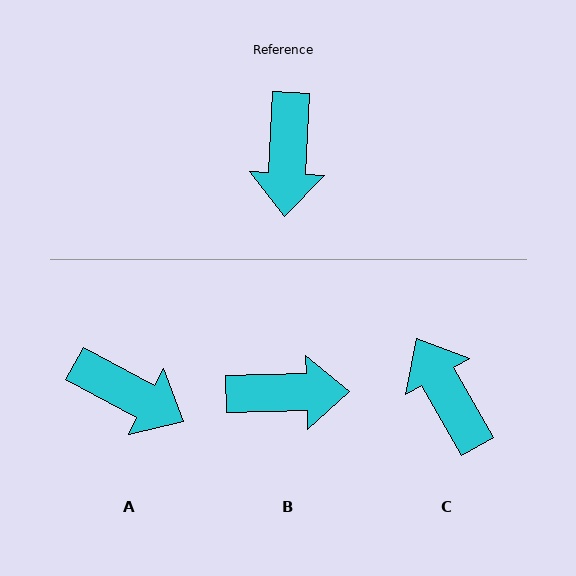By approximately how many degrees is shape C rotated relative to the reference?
Approximately 147 degrees clockwise.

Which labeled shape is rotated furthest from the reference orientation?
C, about 147 degrees away.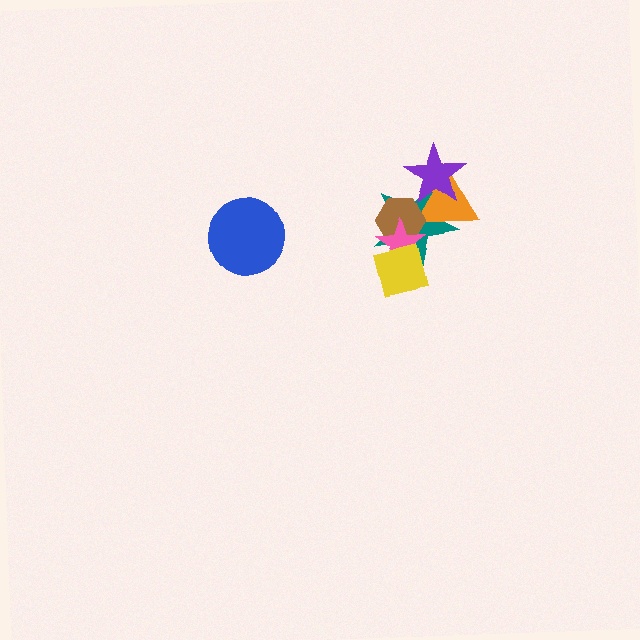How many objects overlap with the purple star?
2 objects overlap with the purple star.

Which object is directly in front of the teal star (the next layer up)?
The orange triangle is directly in front of the teal star.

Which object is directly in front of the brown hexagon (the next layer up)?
The pink star is directly in front of the brown hexagon.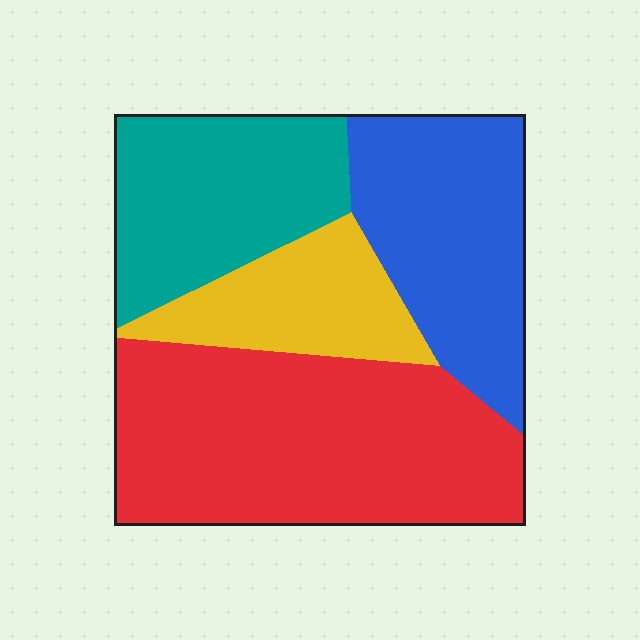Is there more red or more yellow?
Red.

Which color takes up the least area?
Yellow, at roughly 15%.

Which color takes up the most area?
Red, at roughly 40%.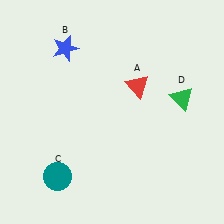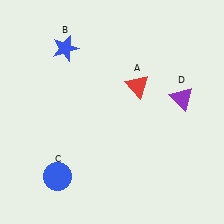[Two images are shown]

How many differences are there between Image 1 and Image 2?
There are 2 differences between the two images.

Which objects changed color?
C changed from teal to blue. D changed from green to purple.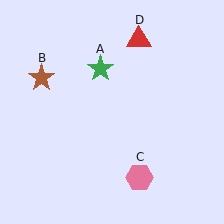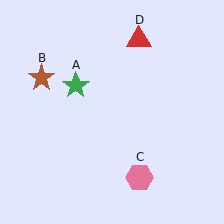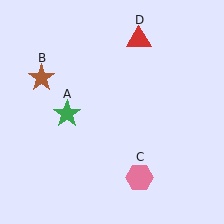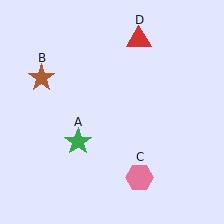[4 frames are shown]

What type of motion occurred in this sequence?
The green star (object A) rotated counterclockwise around the center of the scene.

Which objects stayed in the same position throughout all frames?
Brown star (object B) and pink hexagon (object C) and red triangle (object D) remained stationary.